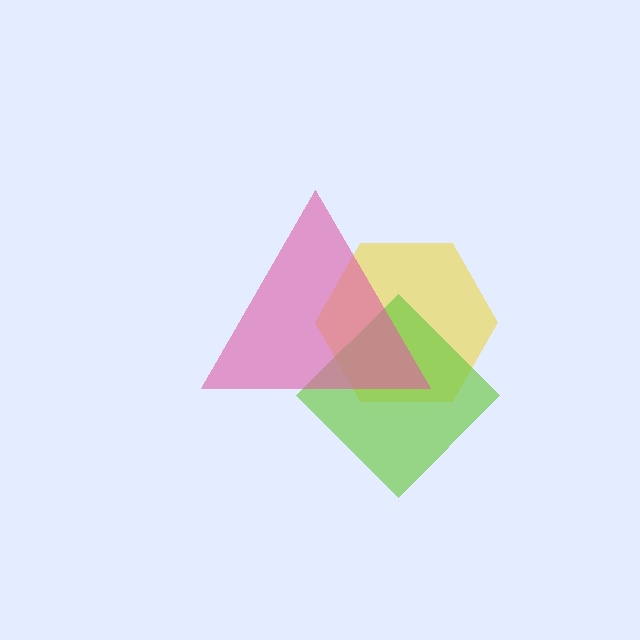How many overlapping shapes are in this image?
There are 3 overlapping shapes in the image.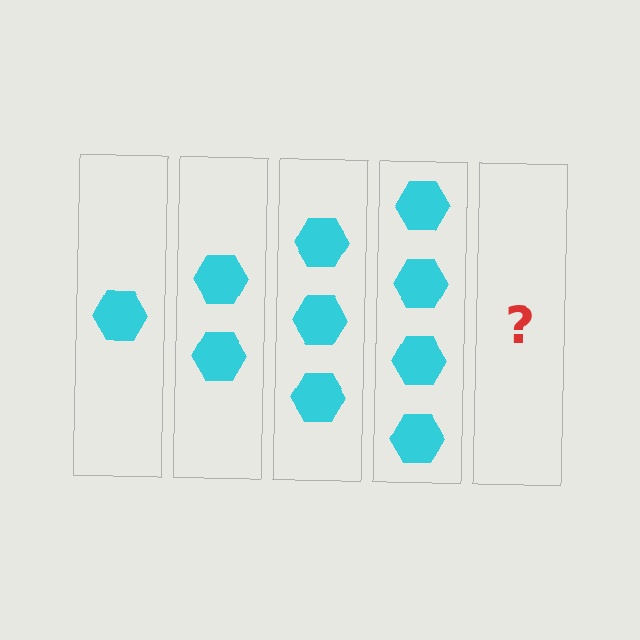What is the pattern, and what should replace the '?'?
The pattern is that each step adds one more hexagon. The '?' should be 5 hexagons.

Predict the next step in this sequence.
The next step is 5 hexagons.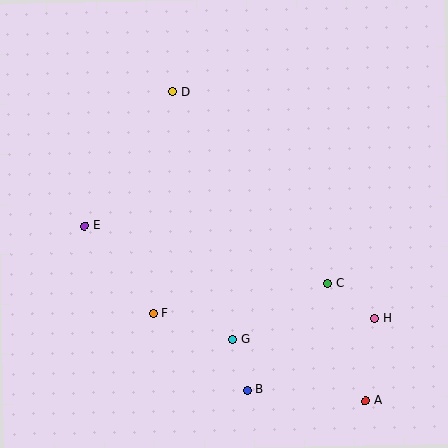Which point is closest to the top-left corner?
Point D is closest to the top-left corner.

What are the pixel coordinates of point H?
Point H is at (375, 319).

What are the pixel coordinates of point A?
Point A is at (366, 401).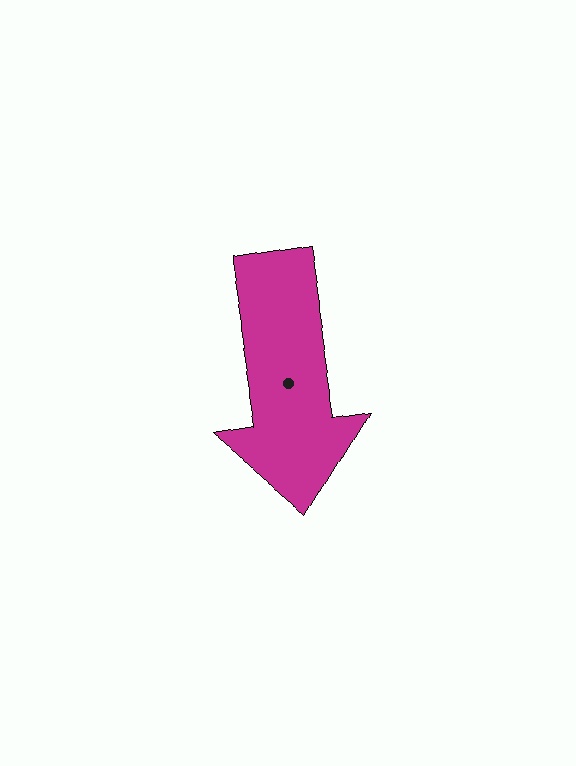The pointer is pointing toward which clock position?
Roughly 6 o'clock.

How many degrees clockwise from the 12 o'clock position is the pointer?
Approximately 171 degrees.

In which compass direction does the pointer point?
South.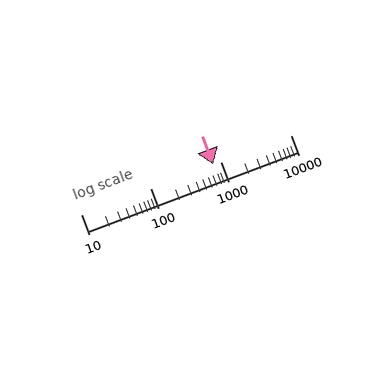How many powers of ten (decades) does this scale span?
The scale spans 3 decades, from 10 to 10000.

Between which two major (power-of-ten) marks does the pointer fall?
The pointer is between 100 and 1000.